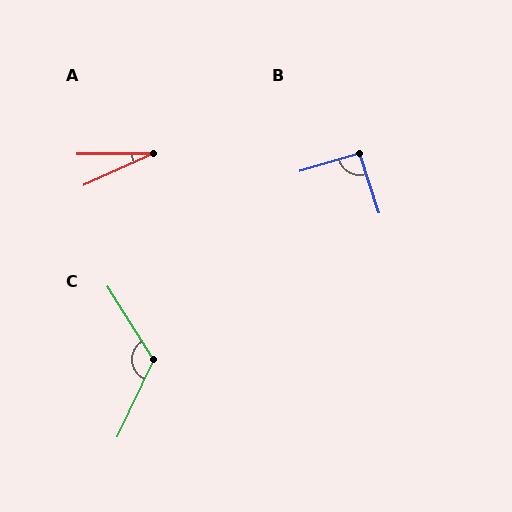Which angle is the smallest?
A, at approximately 24 degrees.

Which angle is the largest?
C, at approximately 122 degrees.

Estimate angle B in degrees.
Approximately 91 degrees.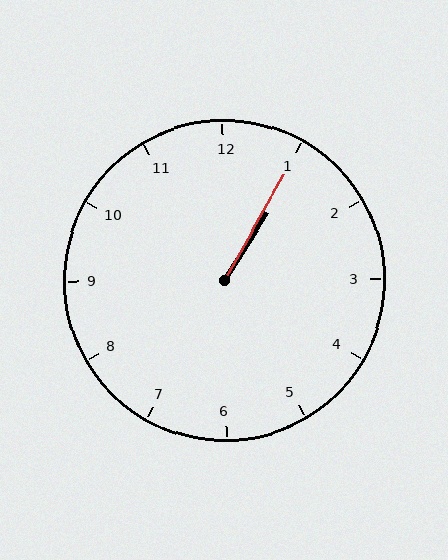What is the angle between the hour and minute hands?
Approximately 2 degrees.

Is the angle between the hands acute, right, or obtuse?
It is acute.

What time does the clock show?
1:05.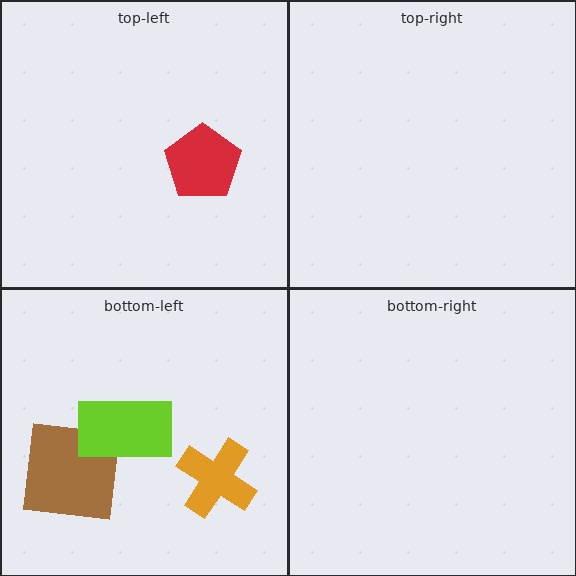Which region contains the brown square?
The bottom-left region.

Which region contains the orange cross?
The bottom-left region.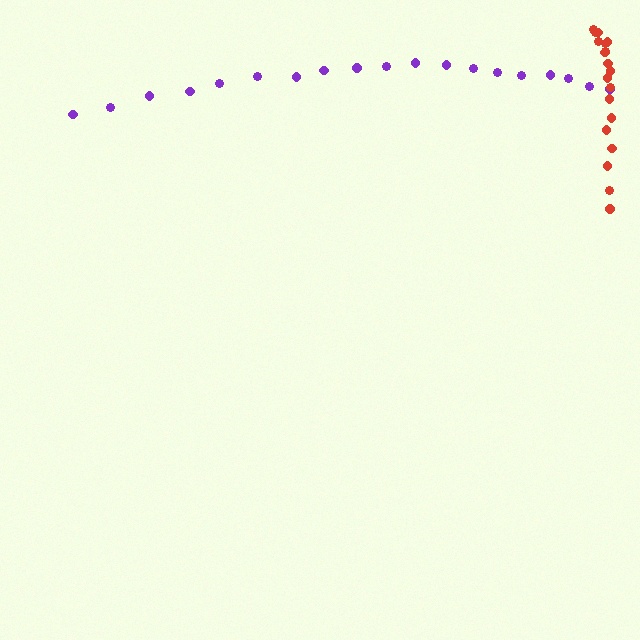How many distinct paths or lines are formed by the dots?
There are 2 distinct paths.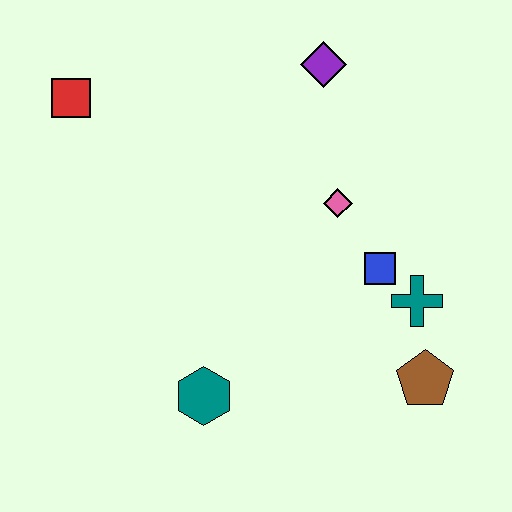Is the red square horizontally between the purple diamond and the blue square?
No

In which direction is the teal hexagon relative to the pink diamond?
The teal hexagon is below the pink diamond.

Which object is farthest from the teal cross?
The red square is farthest from the teal cross.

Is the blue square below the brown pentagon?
No